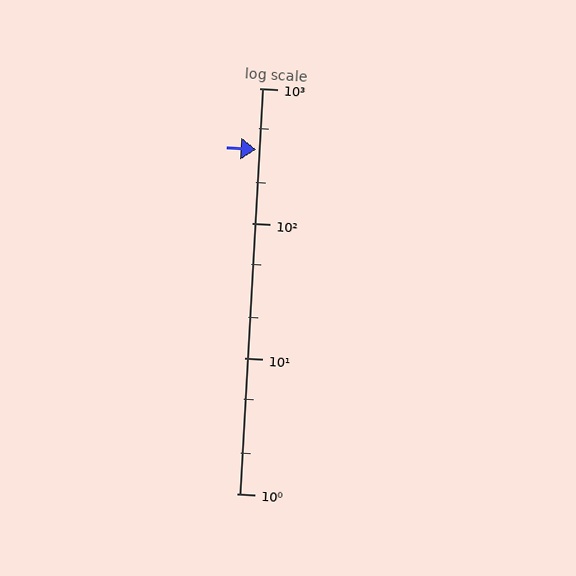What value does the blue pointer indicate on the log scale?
The pointer indicates approximately 350.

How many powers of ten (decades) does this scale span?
The scale spans 3 decades, from 1 to 1000.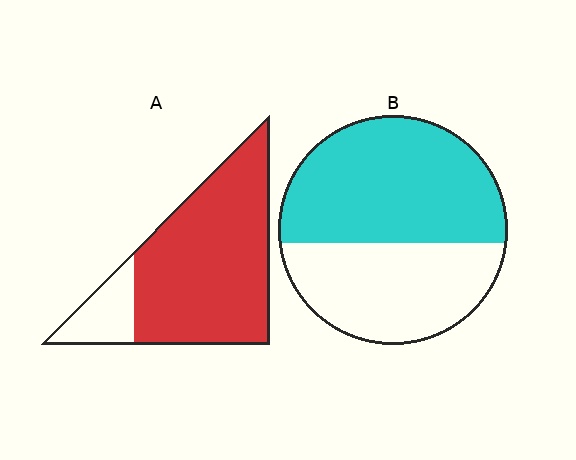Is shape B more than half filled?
Yes.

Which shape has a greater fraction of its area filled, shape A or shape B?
Shape A.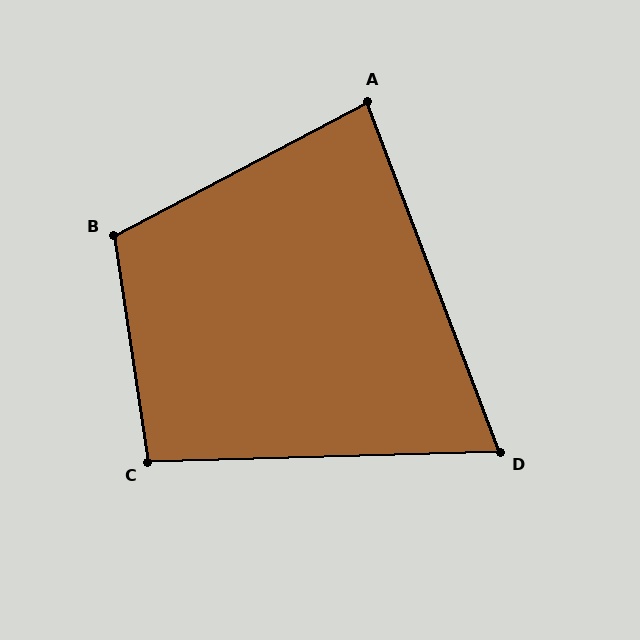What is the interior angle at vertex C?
Approximately 97 degrees (obtuse).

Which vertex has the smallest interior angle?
D, at approximately 71 degrees.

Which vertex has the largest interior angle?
B, at approximately 109 degrees.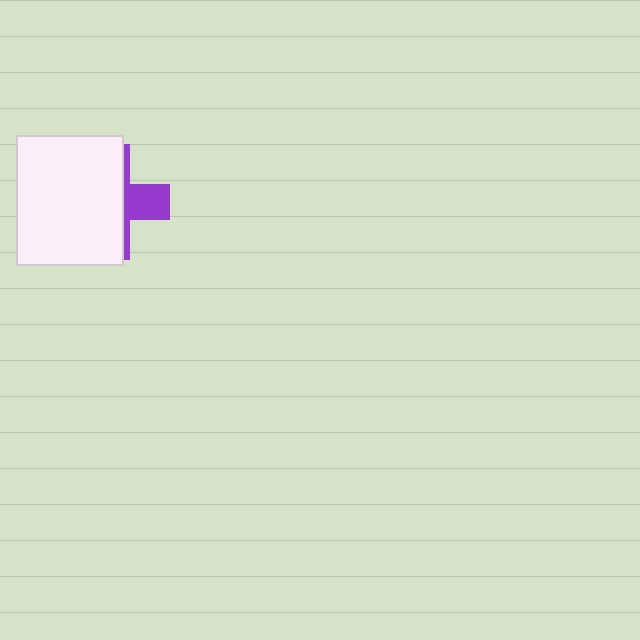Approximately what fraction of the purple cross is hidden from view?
Roughly 70% of the purple cross is hidden behind the white rectangle.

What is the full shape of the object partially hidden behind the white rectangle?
The partially hidden object is a purple cross.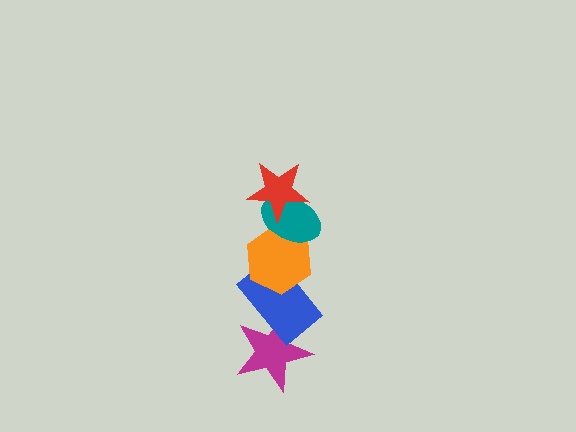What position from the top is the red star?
The red star is 1st from the top.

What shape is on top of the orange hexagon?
The teal ellipse is on top of the orange hexagon.